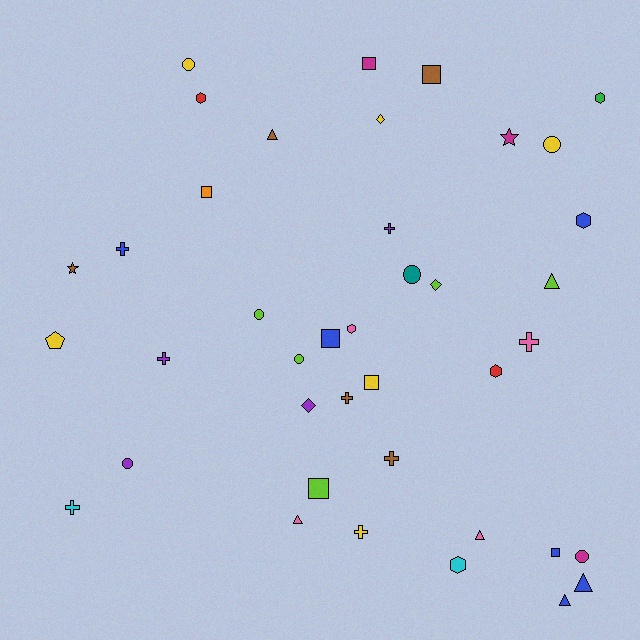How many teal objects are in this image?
There is 1 teal object.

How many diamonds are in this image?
There are 3 diamonds.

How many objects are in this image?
There are 40 objects.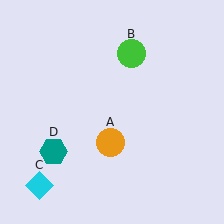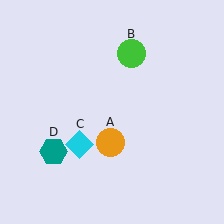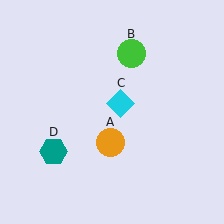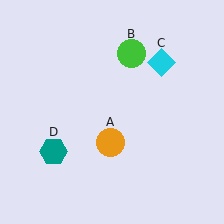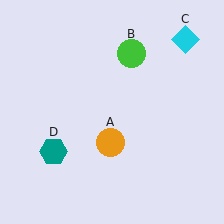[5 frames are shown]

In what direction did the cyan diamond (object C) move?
The cyan diamond (object C) moved up and to the right.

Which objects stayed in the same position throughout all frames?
Orange circle (object A) and green circle (object B) and teal hexagon (object D) remained stationary.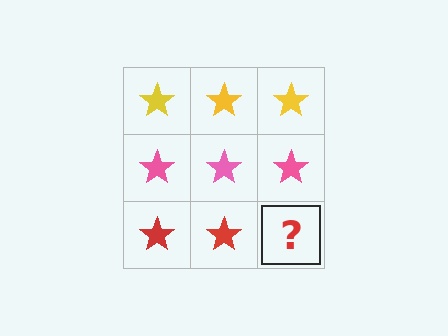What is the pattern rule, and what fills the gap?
The rule is that each row has a consistent color. The gap should be filled with a red star.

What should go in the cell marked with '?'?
The missing cell should contain a red star.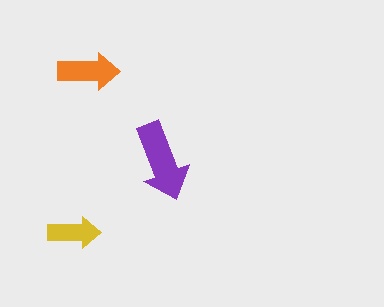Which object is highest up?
The orange arrow is topmost.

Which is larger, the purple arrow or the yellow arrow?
The purple one.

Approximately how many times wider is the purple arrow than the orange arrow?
About 1.5 times wider.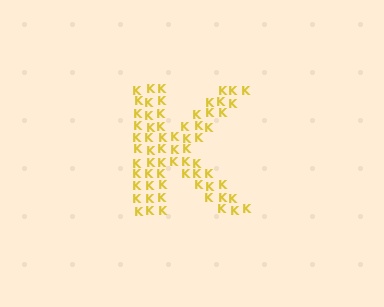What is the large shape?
The large shape is the letter K.